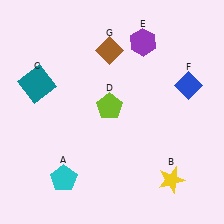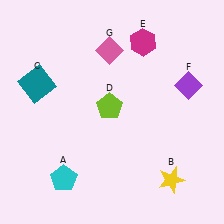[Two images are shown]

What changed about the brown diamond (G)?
In Image 1, G is brown. In Image 2, it changed to pink.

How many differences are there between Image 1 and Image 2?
There are 3 differences between the two images.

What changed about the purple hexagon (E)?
In Image 1, E is purple. In Image 2, it changed to magenta.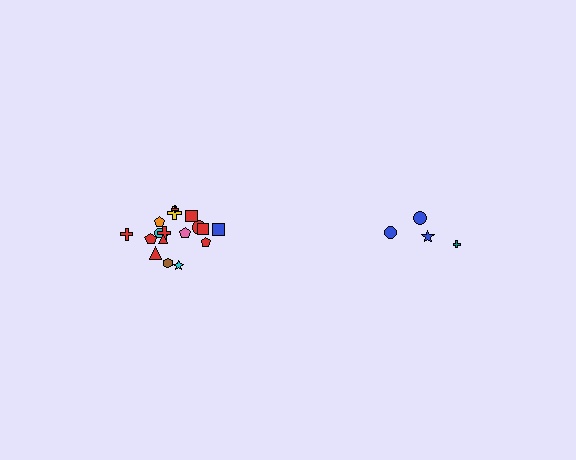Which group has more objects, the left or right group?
The left group.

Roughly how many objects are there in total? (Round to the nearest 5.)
Roughly 20 objects in total.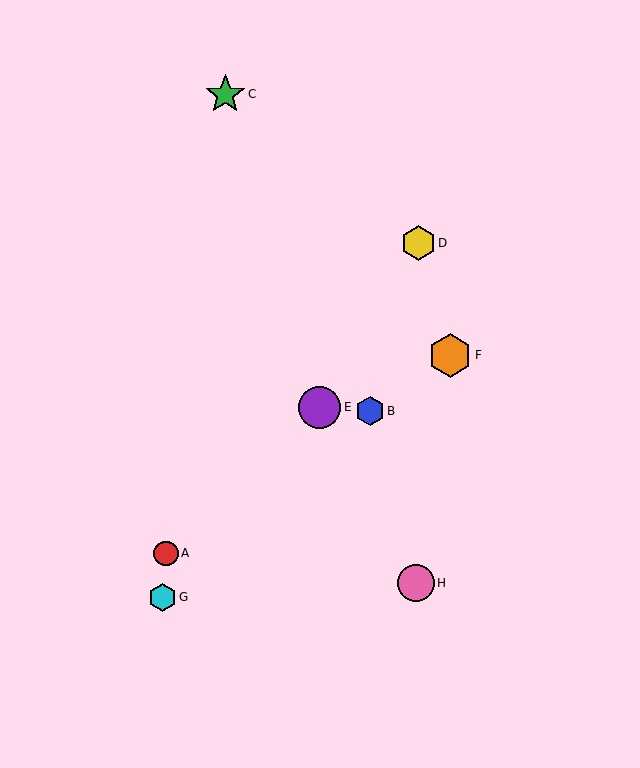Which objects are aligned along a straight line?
Objects A, B, F are aligned along a straight line.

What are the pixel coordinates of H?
Object H is at (416, 583).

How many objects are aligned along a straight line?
3 objects (A, B, F) are aligned along a straight line.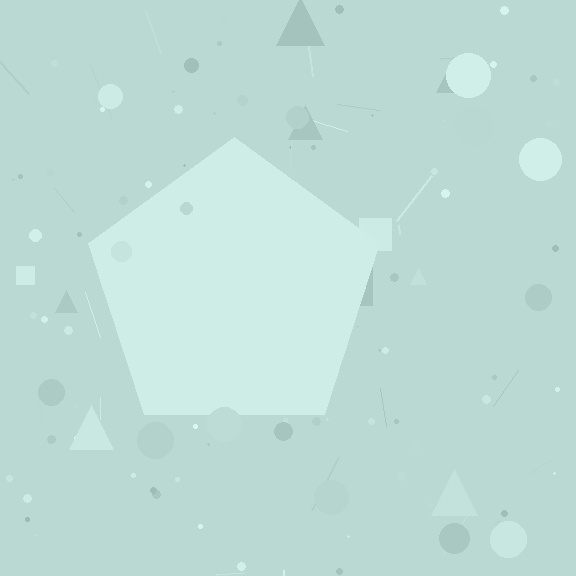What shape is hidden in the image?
A pentagon is hidden in the image.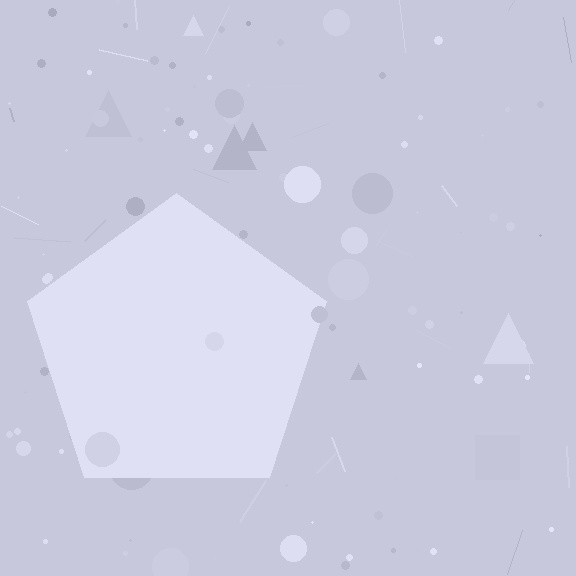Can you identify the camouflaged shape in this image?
The camouflaged shape is a pentagon.